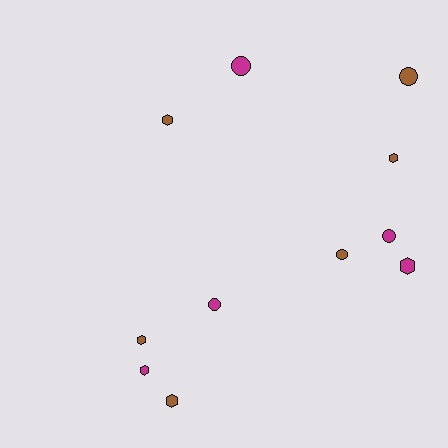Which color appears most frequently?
Brown, with 6 objects.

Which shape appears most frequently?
Hexagon, with 6 objects.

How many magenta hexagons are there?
There are 2 magenta hexagons.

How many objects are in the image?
There are 11 objects.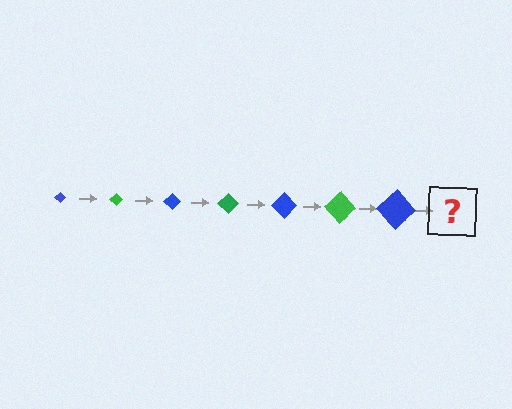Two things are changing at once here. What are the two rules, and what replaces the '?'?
The two rules are that the diamond grows larger each step and the color cycles through blue and green. The '?' should be a green diamond, larger than the previous one.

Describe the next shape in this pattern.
It should be a green diamond, larger than the previous one.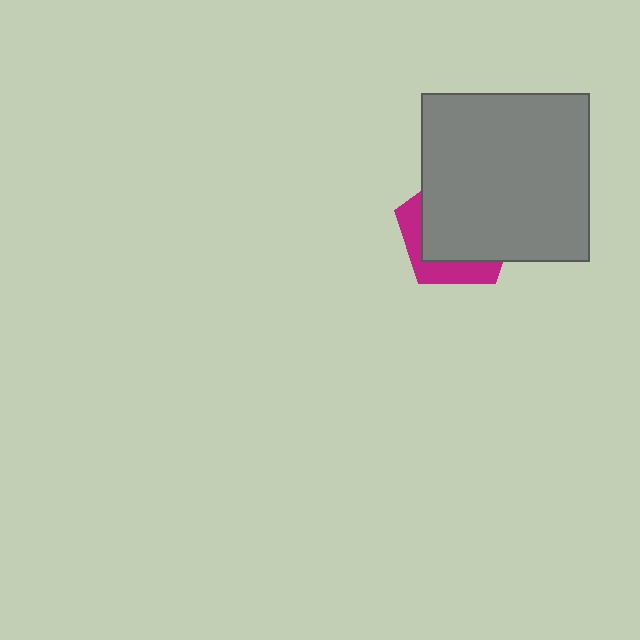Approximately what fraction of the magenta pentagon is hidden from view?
Roughly 70% of the magenta pentagon is hidden behind the gray square.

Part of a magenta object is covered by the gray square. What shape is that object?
It is a pentagon.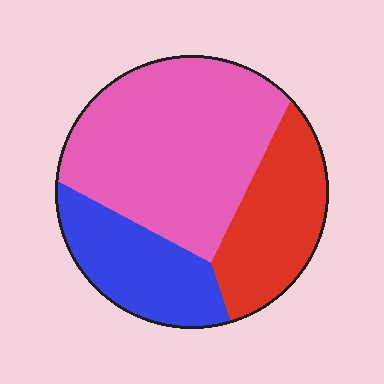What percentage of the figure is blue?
Blue takes up about one quarter (1/4) of the figure.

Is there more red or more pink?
Pink.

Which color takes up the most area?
Pink, at roughly 50%.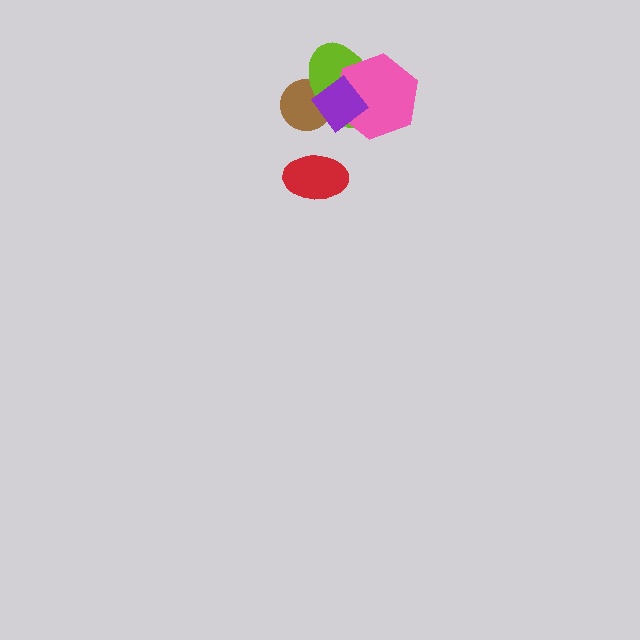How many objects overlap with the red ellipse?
0 objects overlap with the red ellipse.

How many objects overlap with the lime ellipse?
3 objects overlap with the lime ellipse.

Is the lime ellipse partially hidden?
Yes, it is partially covered by another shape.